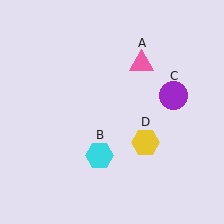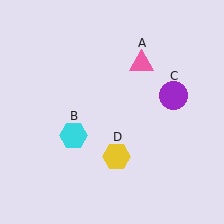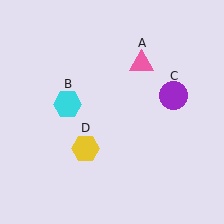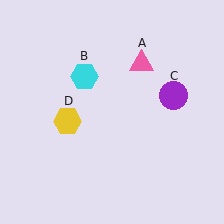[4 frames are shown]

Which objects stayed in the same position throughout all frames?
Pink triangle (object A) and purple circle (object C) remained stationary.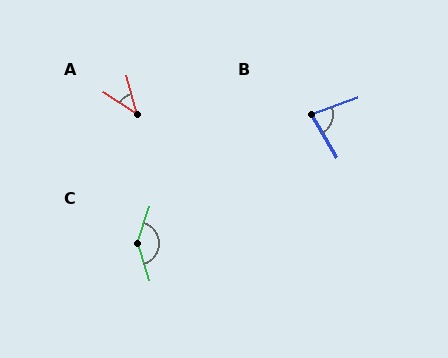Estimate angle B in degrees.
Approximately 79 degrees.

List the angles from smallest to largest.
A (42°), B (79°), C (144°).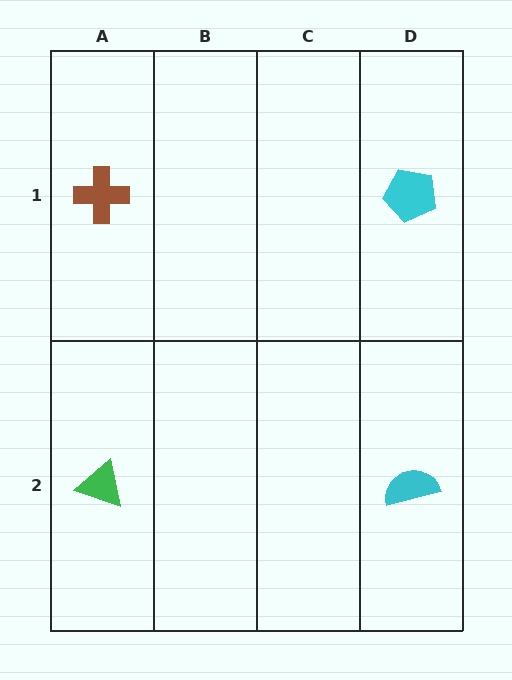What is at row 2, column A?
A green triangle.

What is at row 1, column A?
A brown cross.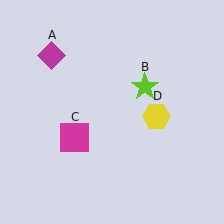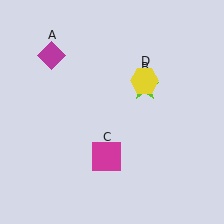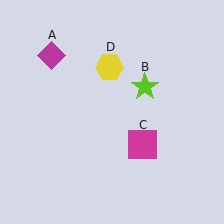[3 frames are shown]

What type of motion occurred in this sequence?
The magenta square (object C), yellow hexagon (object D) rotated counterclockwise around the center of the scene.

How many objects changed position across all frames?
2 objects changed position: magenta square (object C), yellow hexagon (object D).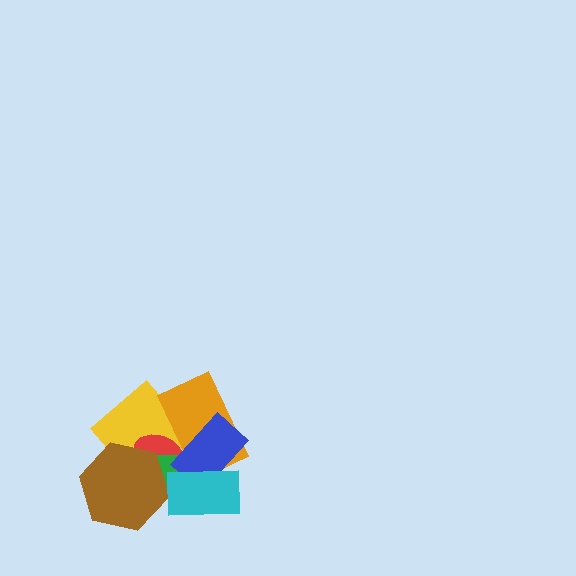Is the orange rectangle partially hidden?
Yes, it is partially covered by another shape.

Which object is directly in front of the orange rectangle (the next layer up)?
The green square is directly in front of the orange rectangle.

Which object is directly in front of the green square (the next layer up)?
The blue rectangle is directly in front of the green square.